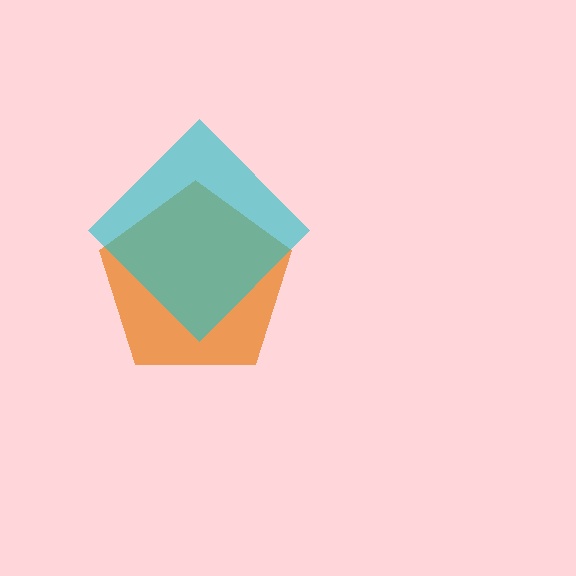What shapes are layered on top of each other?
The layered shapes are: an orange pentagon, a cyan diamond.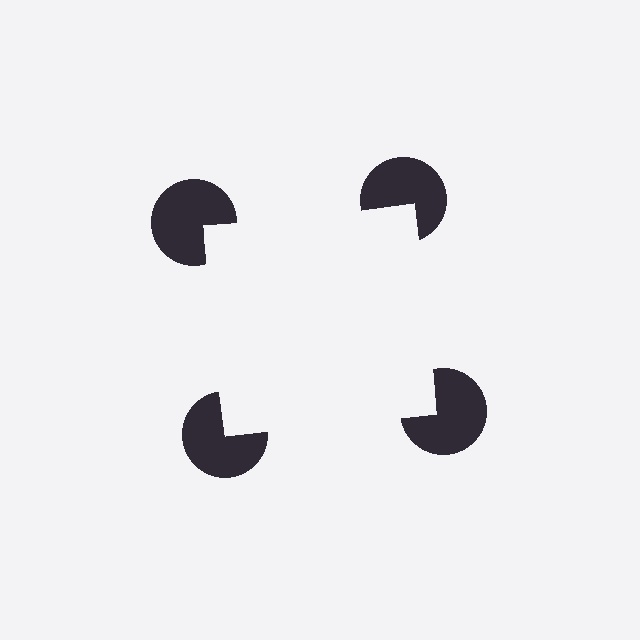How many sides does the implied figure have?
4 sides.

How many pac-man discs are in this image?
There are 4 — one at each vertex of the illusory square.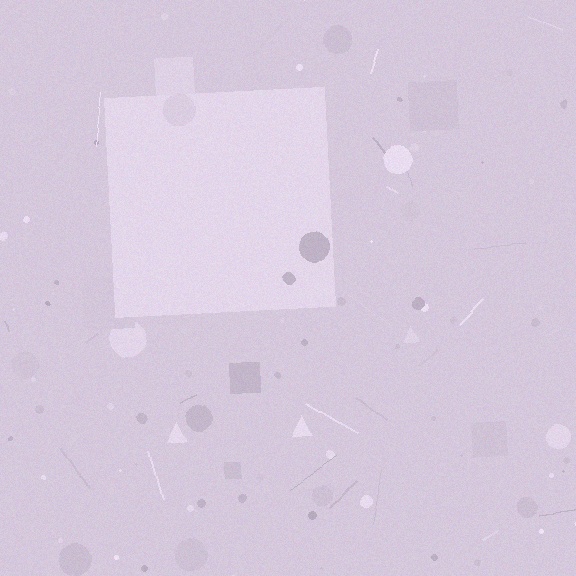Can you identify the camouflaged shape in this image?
The camouflaged shape is a square.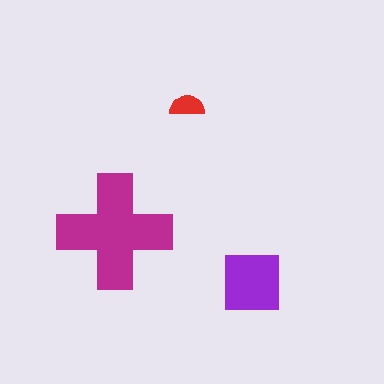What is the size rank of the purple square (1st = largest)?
2nd.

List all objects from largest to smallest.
The magenta cross, the purple square, the red semicircle.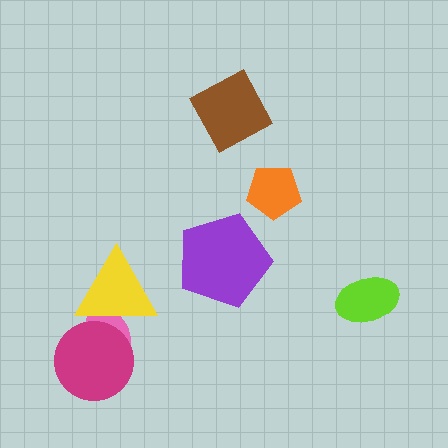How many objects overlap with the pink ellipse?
2 objects overlap with the pink ellipse.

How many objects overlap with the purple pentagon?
0 objects overlap with the purple pentagon.